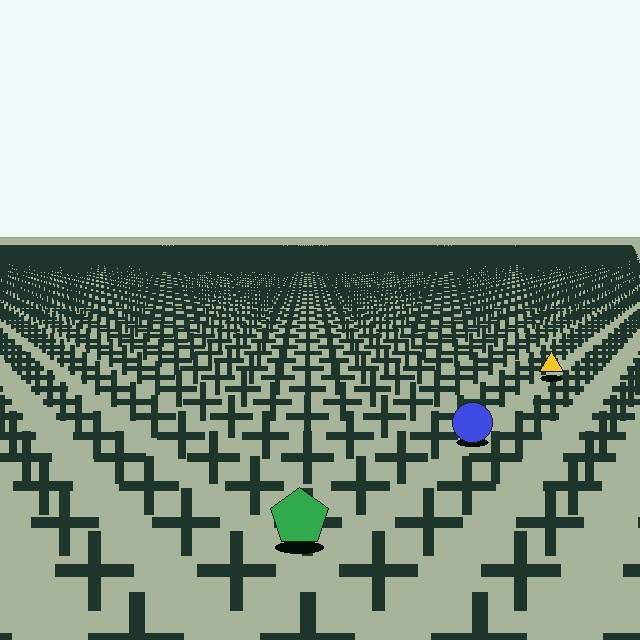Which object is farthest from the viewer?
The yellow triangle is farthest from the viewer. It appears smaller and the ground texture around it is denser.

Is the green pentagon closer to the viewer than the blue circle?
Yes. The green pentagon is closer — you can tell from the texture gradient: the ground texture is coarser near it.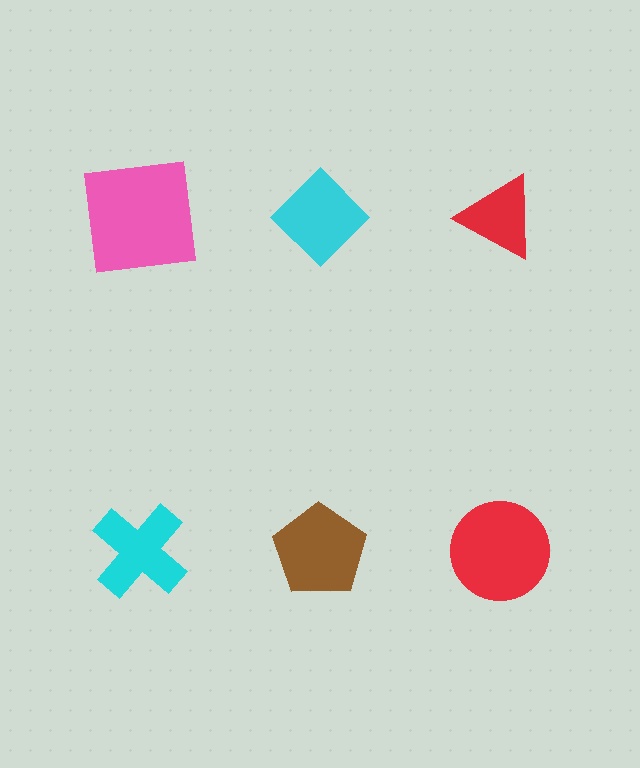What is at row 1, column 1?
A pink square.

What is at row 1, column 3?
A red triangle.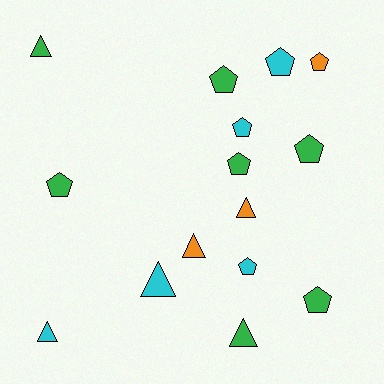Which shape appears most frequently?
Pentagon, with 9 objects.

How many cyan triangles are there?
There are 2 cyan triangles.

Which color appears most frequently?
Green, with 7 objects.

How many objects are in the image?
There are 15 objects.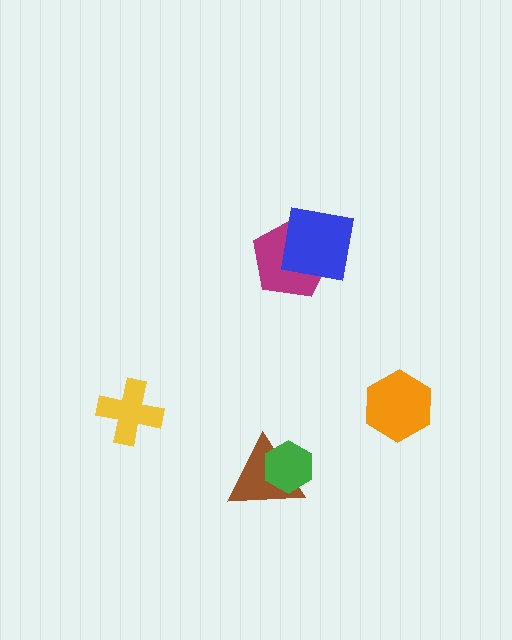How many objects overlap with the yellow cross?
0 objects overlap with the yellow cross.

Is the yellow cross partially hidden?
No, no other shape covers it.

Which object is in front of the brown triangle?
The green hexagon is in front of the brown triangle.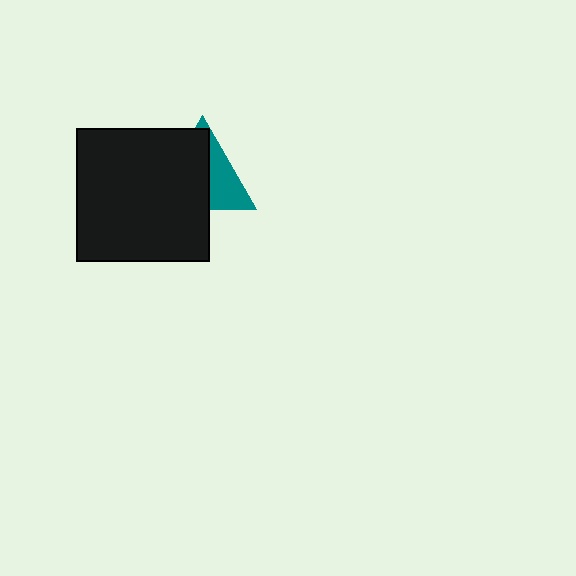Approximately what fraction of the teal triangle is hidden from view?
Roughly 60% of the teal triangle is hidden behind the black square.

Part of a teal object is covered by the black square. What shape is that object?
It is a triangle.